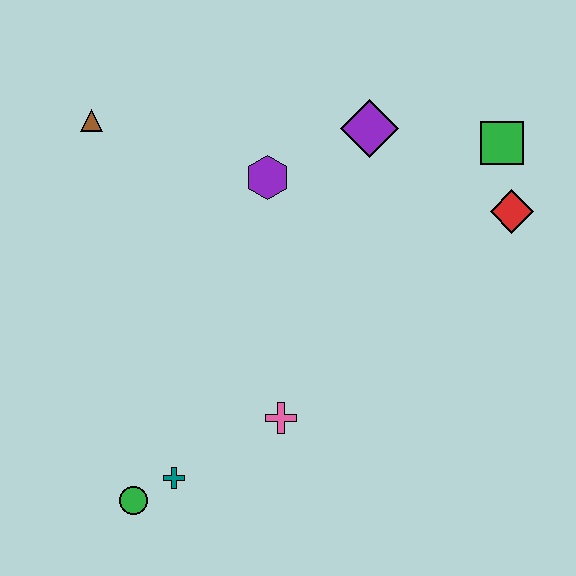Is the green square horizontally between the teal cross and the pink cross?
No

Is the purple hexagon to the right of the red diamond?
No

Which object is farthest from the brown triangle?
The red diamond is farthest from the brown triangle.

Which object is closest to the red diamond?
The green square is closest to the red diamond.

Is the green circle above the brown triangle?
No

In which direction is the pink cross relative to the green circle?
The pink cross is to the right of the green circle.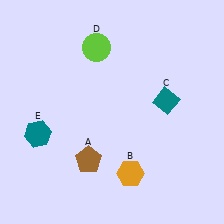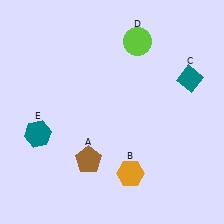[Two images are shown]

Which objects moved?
The objects that moved are: the teal diamond (C), the lime circle (D).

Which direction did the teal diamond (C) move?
The teal diamond (C) moved right.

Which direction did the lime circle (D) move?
The lime circle (D) moved right.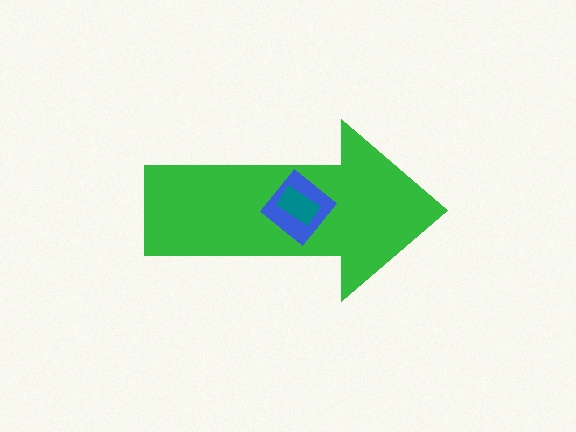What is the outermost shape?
The green arrow.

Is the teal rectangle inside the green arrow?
Yes.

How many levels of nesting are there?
3.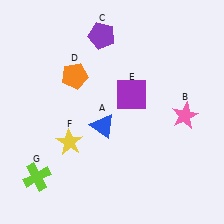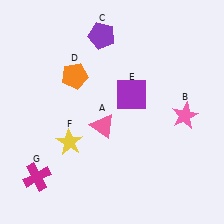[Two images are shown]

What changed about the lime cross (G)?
In Image 1, G is lime. In Image 2, it changed to magenta.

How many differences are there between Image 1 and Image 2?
There are 2 differences between the two images.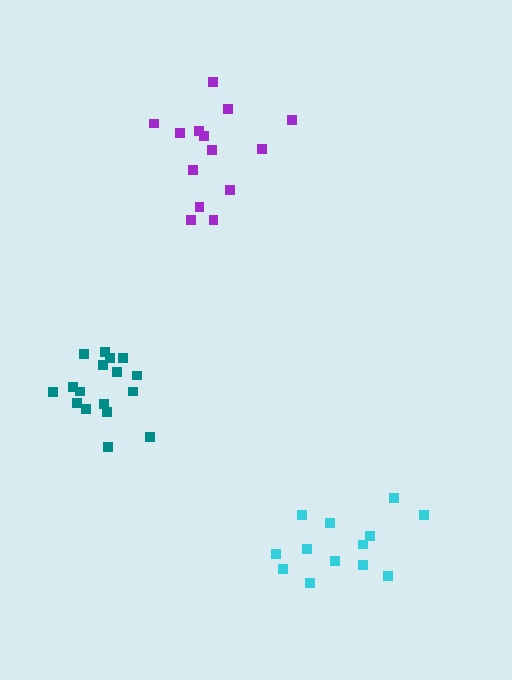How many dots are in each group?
Group 1: 17 dots, Group 2: 13 dots, Group 3: 14 dots (44 total).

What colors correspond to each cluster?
The clusters are colored: teal, cyan, purple.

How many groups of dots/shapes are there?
There are 3 groups.